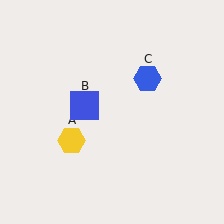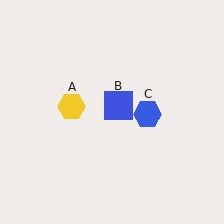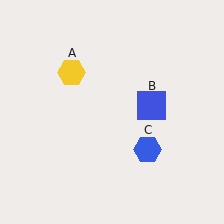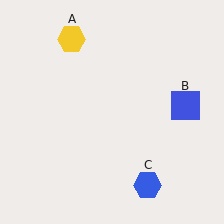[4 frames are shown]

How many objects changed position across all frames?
3 objects changed position: yellow hexagon (object A), blue square (object B), blue hexagon (object C).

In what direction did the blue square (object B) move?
The blue square (object B) moved right.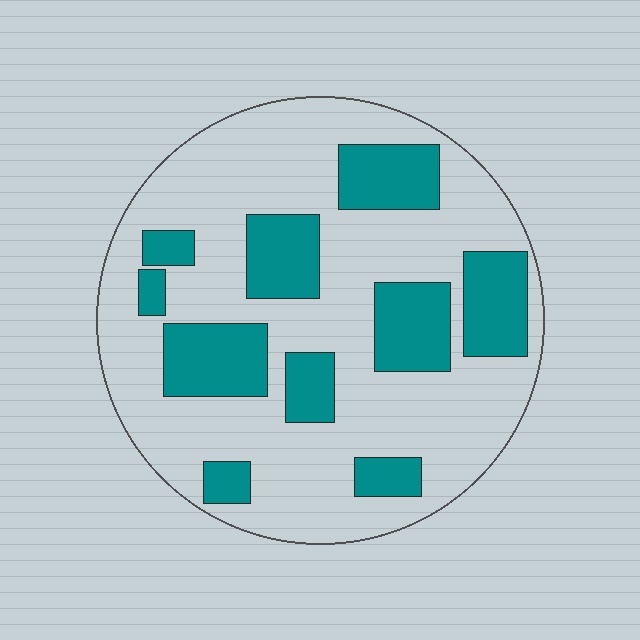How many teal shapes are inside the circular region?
10.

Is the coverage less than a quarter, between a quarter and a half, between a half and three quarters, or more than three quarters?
Between a quarter and a half.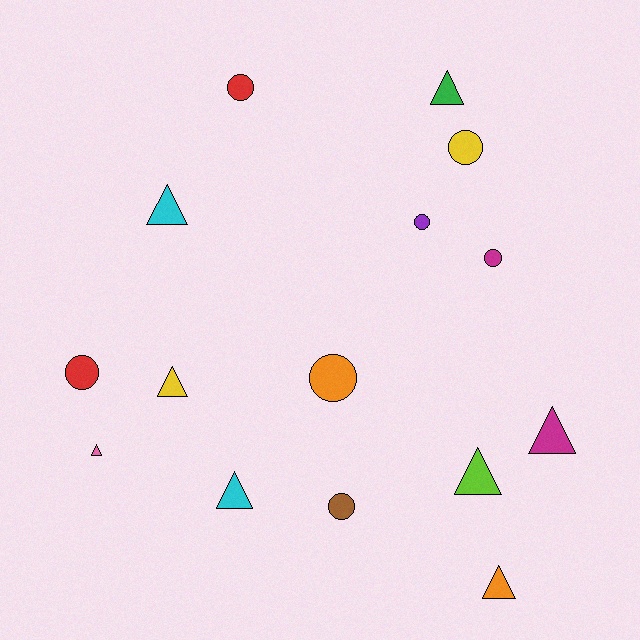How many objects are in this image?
There are 15 objects.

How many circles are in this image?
There are 7 circles.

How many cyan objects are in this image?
There are 2 cyan objects.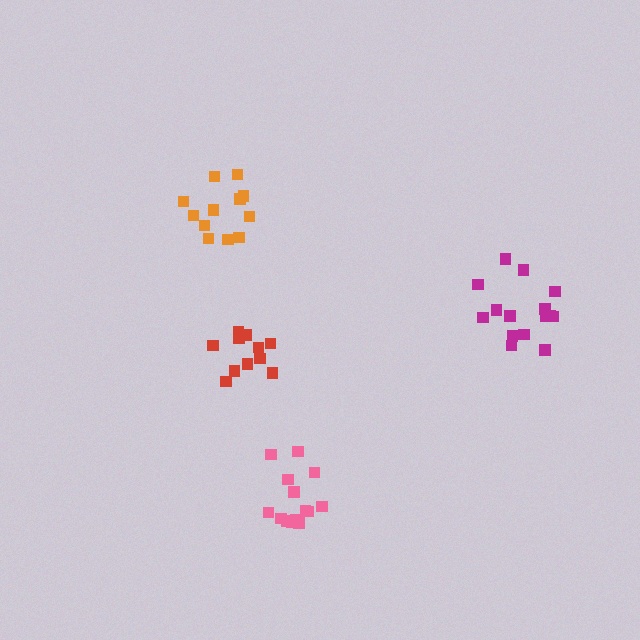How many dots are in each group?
Group 1: 12 dots, Group 2: 15 dots, Group 3: 11 dots, Group 4: 14 dots (52 total).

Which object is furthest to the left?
The orange cluster is leftmost.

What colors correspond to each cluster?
The clusters are colored: orange, magenta, red, pink.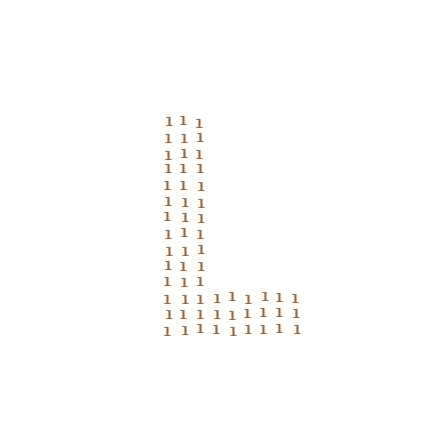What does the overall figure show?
The overall figure shows the letter L.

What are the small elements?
The small elements are digit 1's.